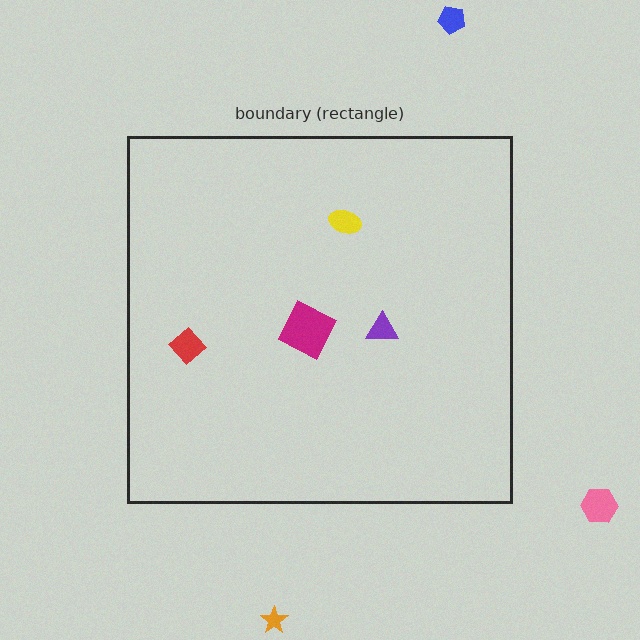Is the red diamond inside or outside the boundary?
Inside.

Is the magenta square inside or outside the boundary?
Inside.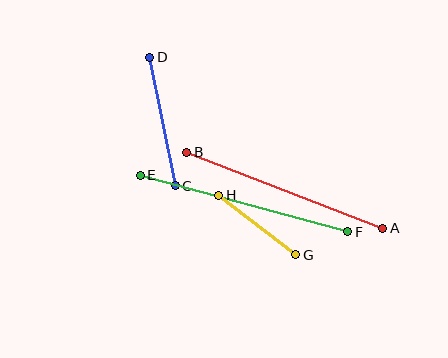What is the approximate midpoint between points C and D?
The midpoint is at approximately (162, 122) pixels.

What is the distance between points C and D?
The distance is approximately 131 pixels.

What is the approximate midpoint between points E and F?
The midpoint is at approximately (244, 203) pixels.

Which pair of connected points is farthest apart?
Points E and F are farthest apart.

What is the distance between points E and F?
The distance is approximately 215 pixels.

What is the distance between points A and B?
The distance is approximately 210 pixels.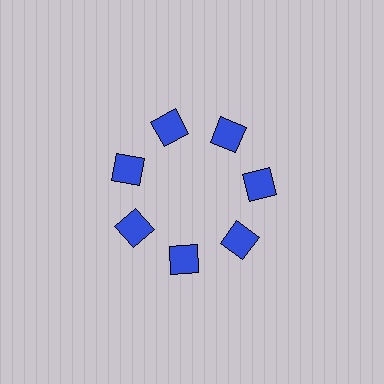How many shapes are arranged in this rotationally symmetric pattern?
There are 7 shapes, arranged in 7 groups of 1.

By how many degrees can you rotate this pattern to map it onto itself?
The pattern maps onto itself every 51 degrees of rotation.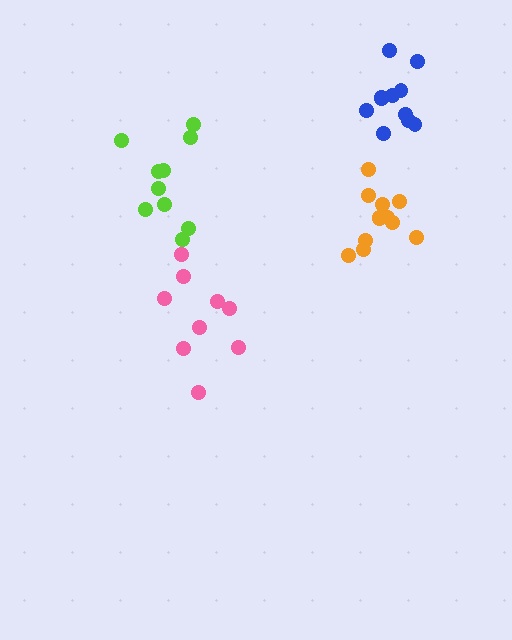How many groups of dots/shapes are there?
There are 4 groups.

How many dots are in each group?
Group 1: 11 dots, Group 2: 10 dots, Group 3: 9 dots, Group 4: 13 dots (43 total).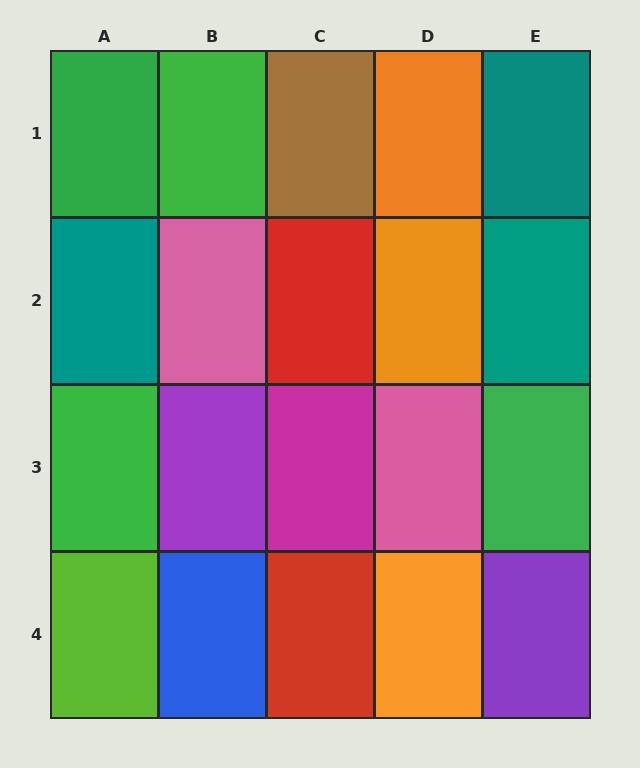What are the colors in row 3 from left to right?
Green, purple, magenta, pink, green.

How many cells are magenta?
1 cell is magenta.